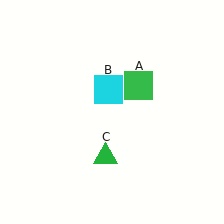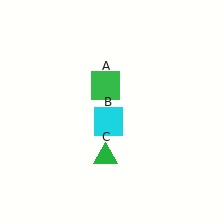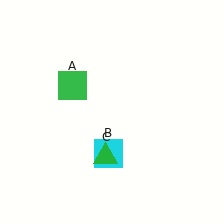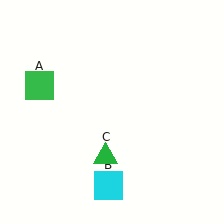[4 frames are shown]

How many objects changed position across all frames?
2 objects changed position: green square (object A), cyan square (object B).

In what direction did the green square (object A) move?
The green square (object A) moved left.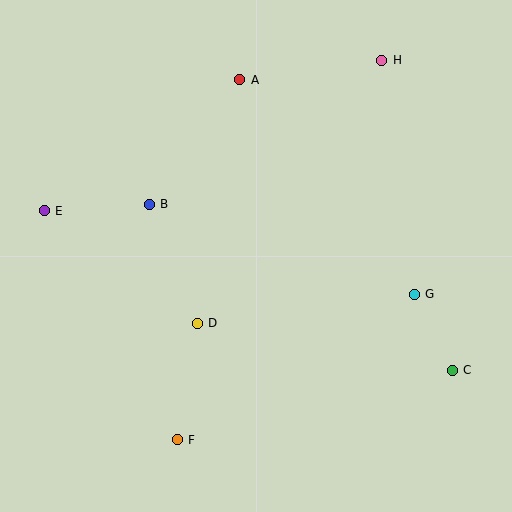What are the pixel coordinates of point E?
Point E is at (44, 211).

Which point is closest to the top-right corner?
Point H is closest to the top-right corner.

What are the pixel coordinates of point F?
Point F is at (177, 440).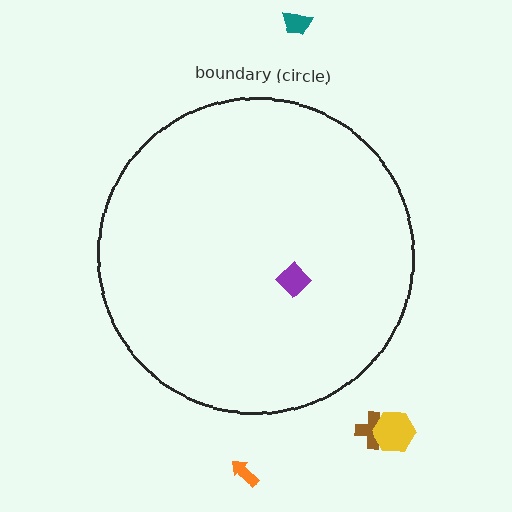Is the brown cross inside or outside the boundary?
Outside.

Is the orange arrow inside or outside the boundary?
Outside.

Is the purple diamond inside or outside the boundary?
Inside.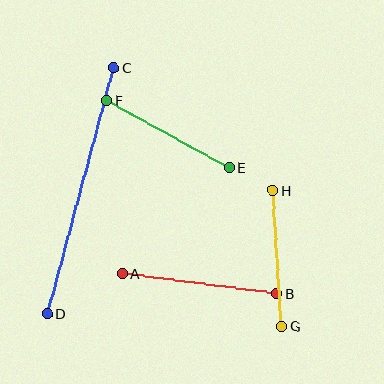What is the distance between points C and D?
The distance is approximately 255 pixels.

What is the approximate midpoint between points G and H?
The midpoint is at approximately (277, 258) pixels.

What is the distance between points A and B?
The distance is approximately 155 pixels.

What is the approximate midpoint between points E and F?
The midpoint is at approximately (168, 134) pixels.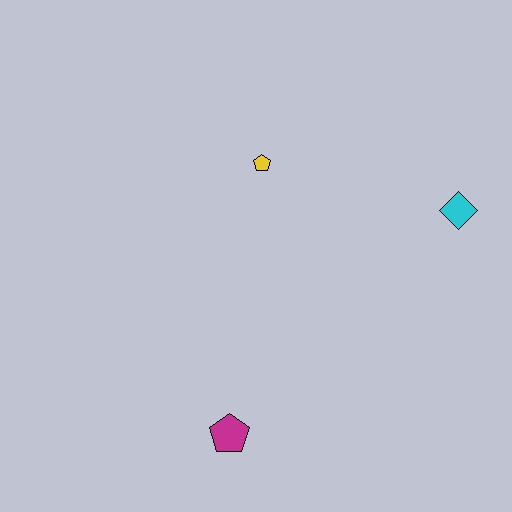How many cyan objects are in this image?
There is 1 cyan object.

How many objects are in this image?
There are 3 objects.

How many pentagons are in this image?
There are 2 pentagons.